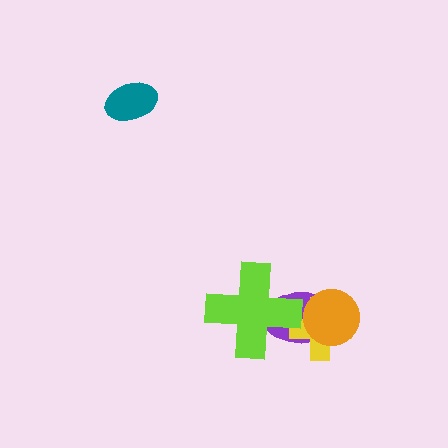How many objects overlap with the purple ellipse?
3 objects overlap with the purple ellipse.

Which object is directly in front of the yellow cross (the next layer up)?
The orange circle is directly in front of the yellow cross.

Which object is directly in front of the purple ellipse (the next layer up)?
The yellow cross is directly in front of the purple ellipse.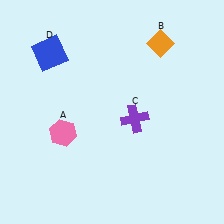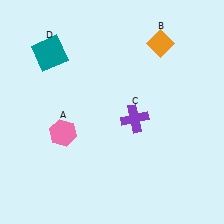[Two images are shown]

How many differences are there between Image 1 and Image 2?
There is 1 difference between the two images.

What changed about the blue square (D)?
In Image 1, D is blue. In Image 2, it changed to teal.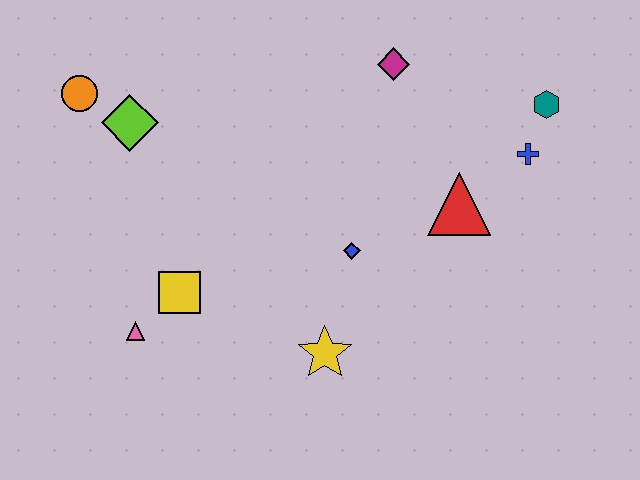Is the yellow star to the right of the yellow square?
Yes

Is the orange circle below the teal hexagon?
No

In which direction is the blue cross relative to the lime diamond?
The blue cross is to the right of the lime diamond.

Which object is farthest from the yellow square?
The teal hexagon is farthest from the yellow square.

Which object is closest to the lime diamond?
The orange circle is closest to the lime diamond.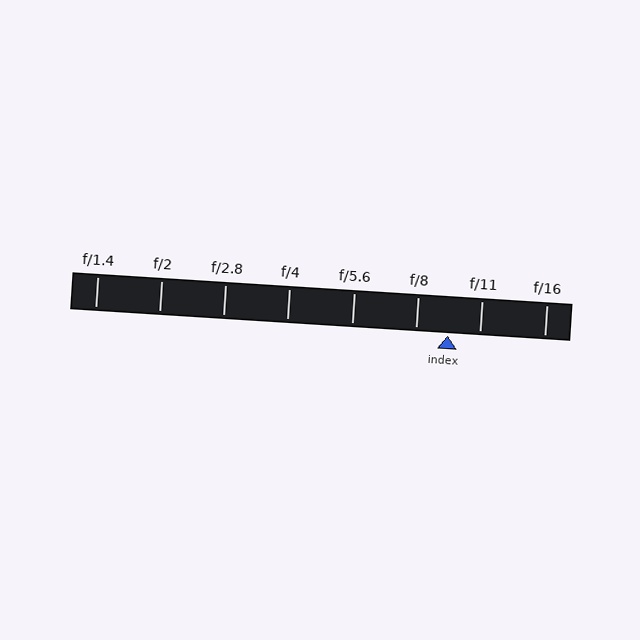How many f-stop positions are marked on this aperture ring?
There are 8 f-stop positions marked.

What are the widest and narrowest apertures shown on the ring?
The widest aperture shown is f/1.4 and the narrowest is f/16.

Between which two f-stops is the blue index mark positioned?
The index mark is between f/8 and f/11.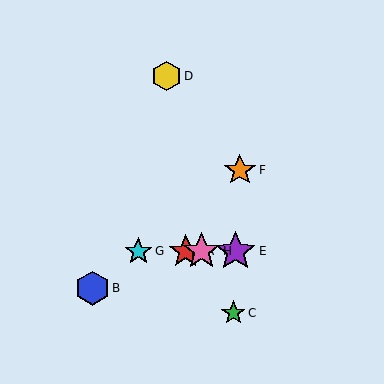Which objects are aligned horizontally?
Objects A, E, G, H are aligned horizontally.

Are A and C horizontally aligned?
No, A is at y≈251 and C is at y≈313.